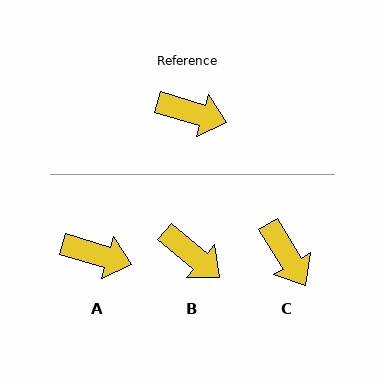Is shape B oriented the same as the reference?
No, it is off by about 23 degrees.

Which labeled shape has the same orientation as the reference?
A.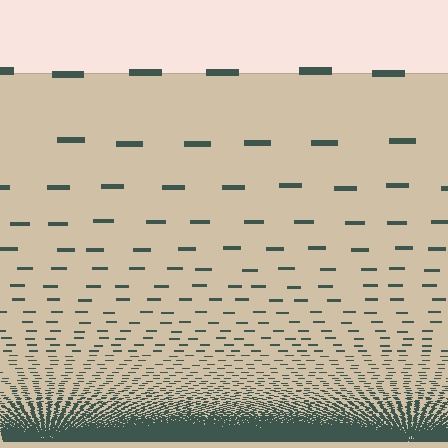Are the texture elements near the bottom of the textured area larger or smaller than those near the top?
Smaller. The gradient is inverted — elements near the bottom are smaller and denser.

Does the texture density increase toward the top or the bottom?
Density increases toward the bottom.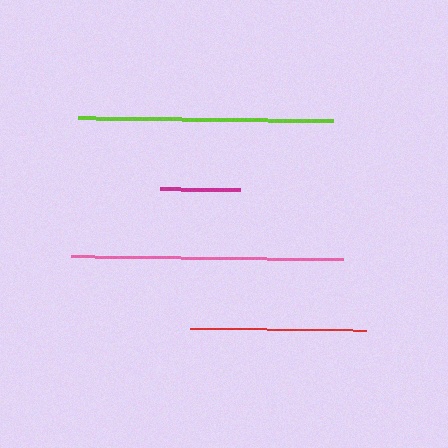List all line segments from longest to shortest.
From longest to shortest: pink, lime, red, magenta.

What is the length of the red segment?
The red segment is approximately 177 pixels long.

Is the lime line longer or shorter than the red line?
The lime line is longer than the red line.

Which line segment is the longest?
The pink line is the longest at approximately 273 pixels.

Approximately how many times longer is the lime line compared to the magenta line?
The lime line is approximately 3.2 times the length of the magenta line.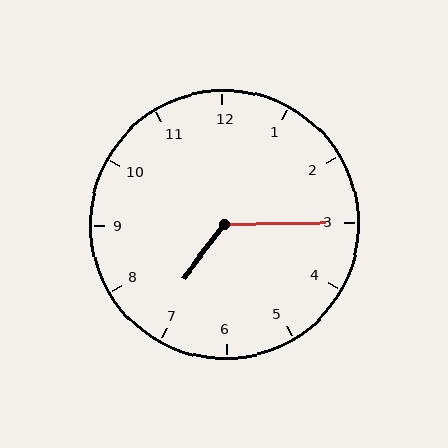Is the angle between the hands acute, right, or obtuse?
It is obtuse.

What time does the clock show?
7:15.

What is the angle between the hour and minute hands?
Approximately 128 degrees.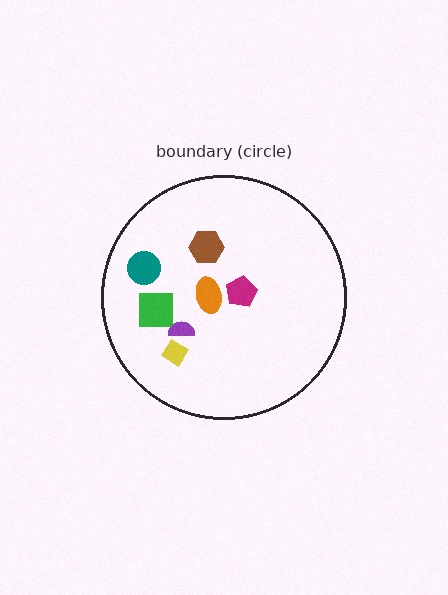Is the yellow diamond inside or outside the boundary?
Inside.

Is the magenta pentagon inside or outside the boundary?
Inside.